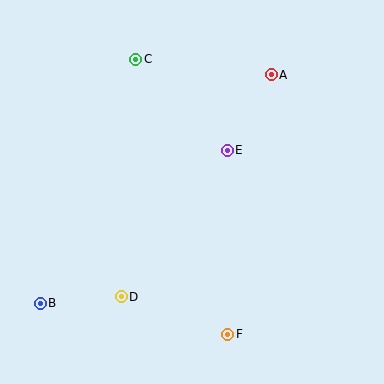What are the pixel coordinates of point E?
Point E is at (227, 150).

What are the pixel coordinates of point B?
Point B is at (40, 303).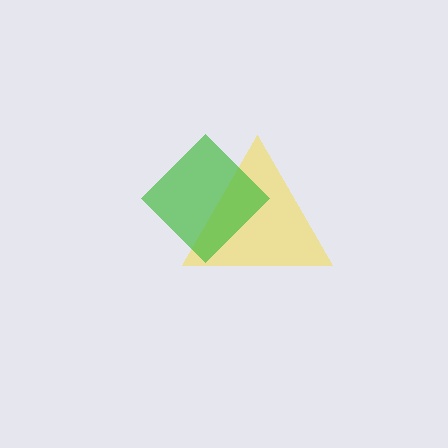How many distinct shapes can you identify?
There are 2 distinct shapes: a yellow triangle, a green diamond.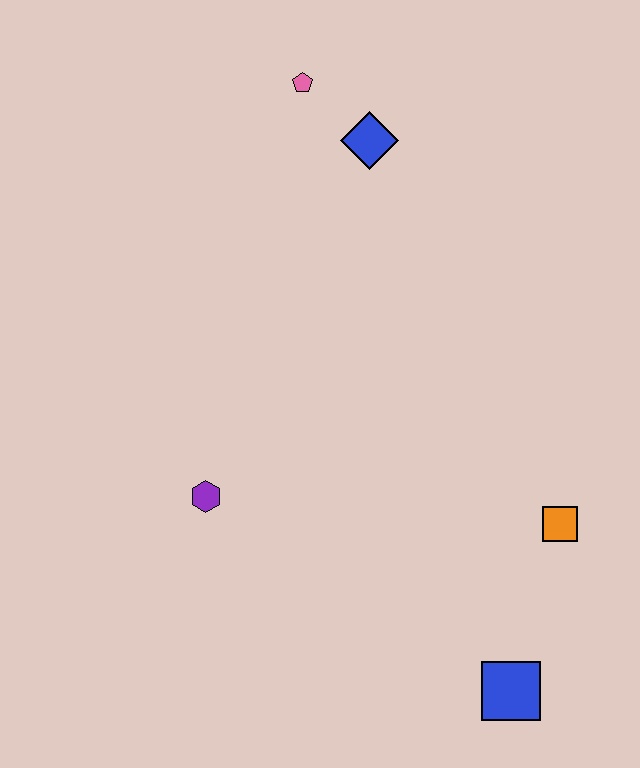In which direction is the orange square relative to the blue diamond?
The orange square is below the blue diamond.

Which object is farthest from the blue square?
The pink pentagon is farthest from the blue square.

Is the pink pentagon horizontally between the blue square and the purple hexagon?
Yes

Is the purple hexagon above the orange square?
Yes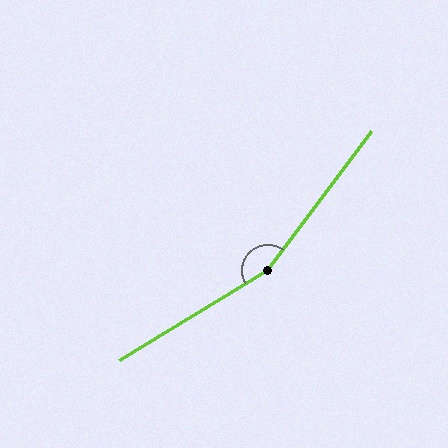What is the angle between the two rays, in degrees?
Approximately 158 degrees.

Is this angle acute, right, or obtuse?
It is obtuse.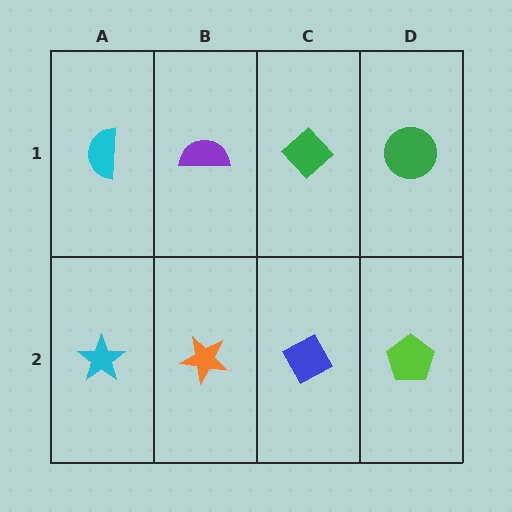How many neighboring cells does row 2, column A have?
2.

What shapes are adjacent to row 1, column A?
A cyan star (row 2, column A), a purple semicircle (row 1, column B).